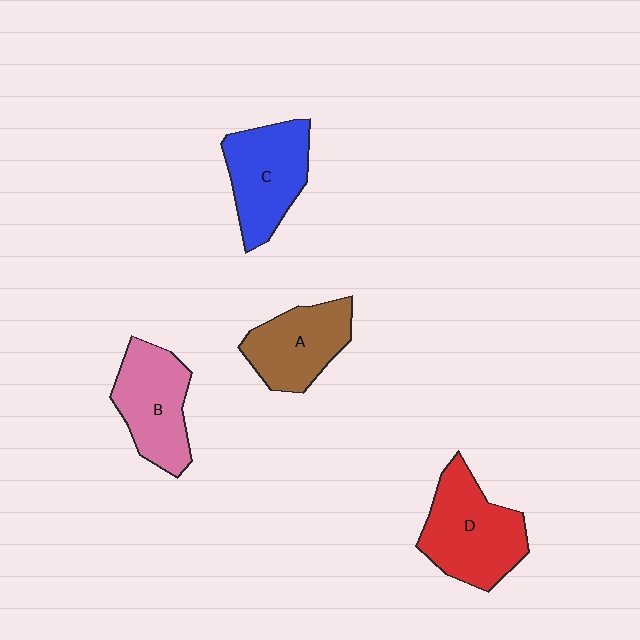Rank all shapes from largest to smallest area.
From largest to smallest: D (red), C (blue), B (pink), A (brown).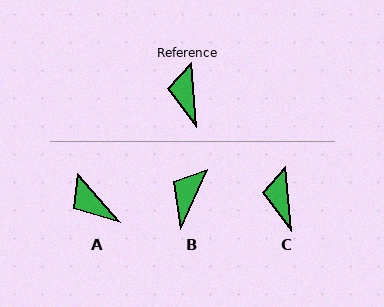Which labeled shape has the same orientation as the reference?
C.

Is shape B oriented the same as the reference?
No, it is off by about 29 degrees.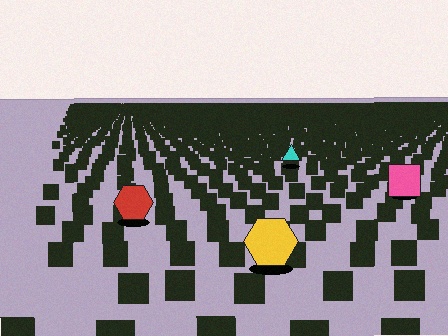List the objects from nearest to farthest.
From nearest to farthest: the yellow hexagon, the red hexagon, the pink square, the cyan triangle.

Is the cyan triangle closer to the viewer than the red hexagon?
No. The red hexagon is closer — you can tell from the texture gradient: the ground texture is coarser near it.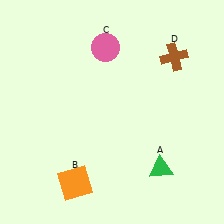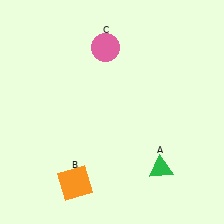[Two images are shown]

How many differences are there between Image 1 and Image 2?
There is 1 difference between the two images.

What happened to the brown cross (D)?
The brown cross (D) was removed in Image 2. It was in the top-right area of Image 1.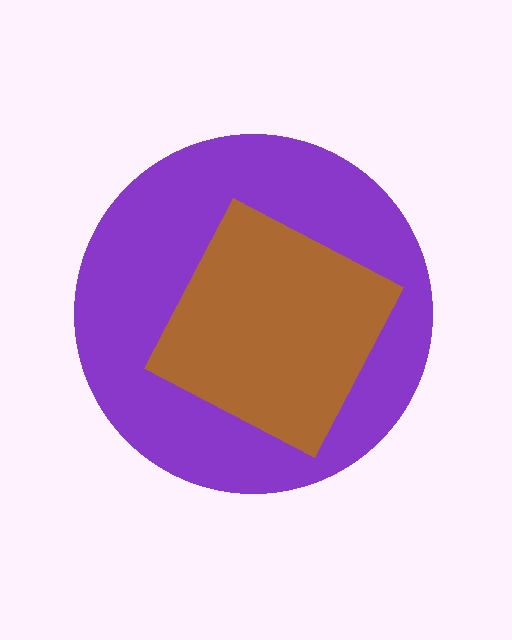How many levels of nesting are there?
2.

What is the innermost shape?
The brown square.